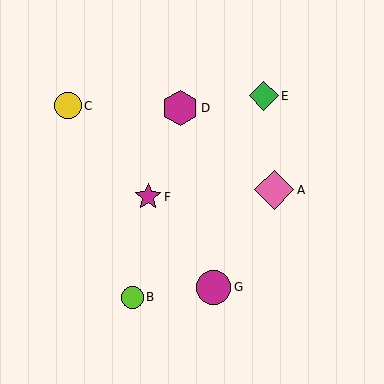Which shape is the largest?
The pink diamond (labeled A) is the largest.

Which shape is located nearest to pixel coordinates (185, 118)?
The magenta hexagon (labeled D) at (180, 108) is nearest to that location.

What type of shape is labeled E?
Shape E is a green diamond.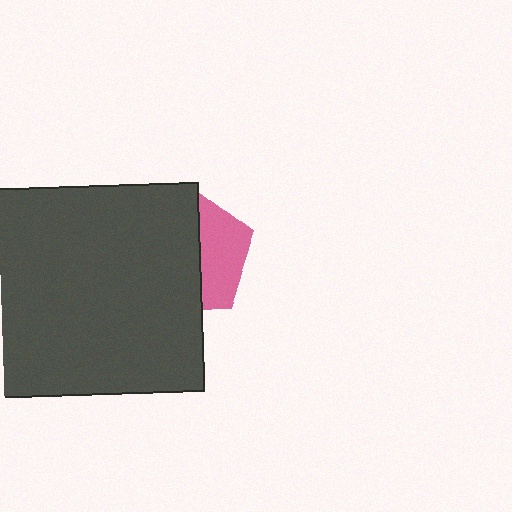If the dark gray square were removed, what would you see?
You would see the complete pink pentagon.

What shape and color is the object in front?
The object in front is a dark gray square.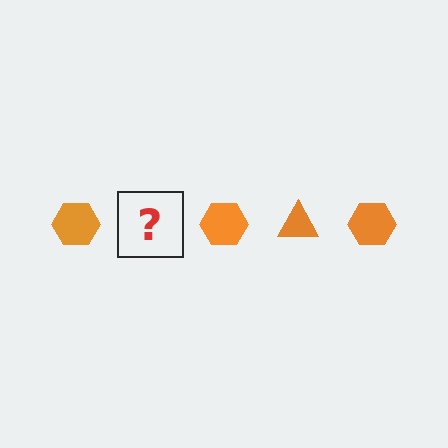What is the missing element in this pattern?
The missing element is an orange triangle.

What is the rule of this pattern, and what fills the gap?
The rule is that the pattern cycles through hexagon, triangle shapes in orange. The gap should be filled with an orange triangle.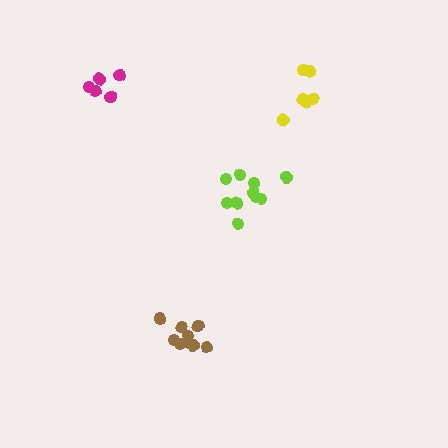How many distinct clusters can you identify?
There are 4 distinct clusters.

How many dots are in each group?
Group 1: 11 dots, Group 2: 6 dots, Group 3: 6 dots, Group 4: 9 dots (32 total).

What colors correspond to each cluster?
The clusters are colored: lime, magenta, yellow, brown.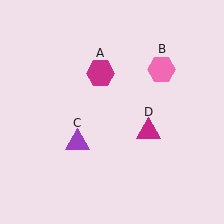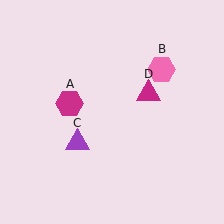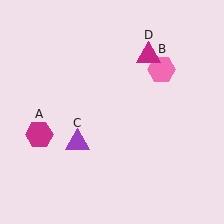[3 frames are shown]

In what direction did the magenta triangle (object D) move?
The magenta triangle (object D) moved up.